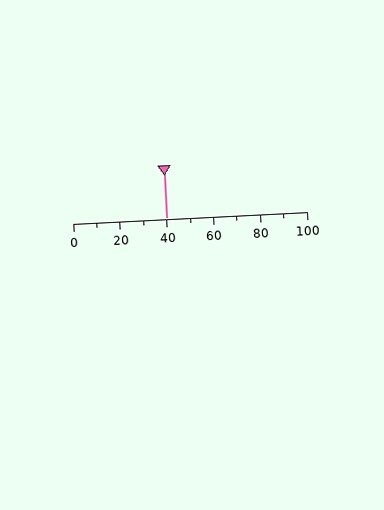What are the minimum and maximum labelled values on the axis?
The axis runs from 0 to 100.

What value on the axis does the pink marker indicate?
The marker indicates approximately 40.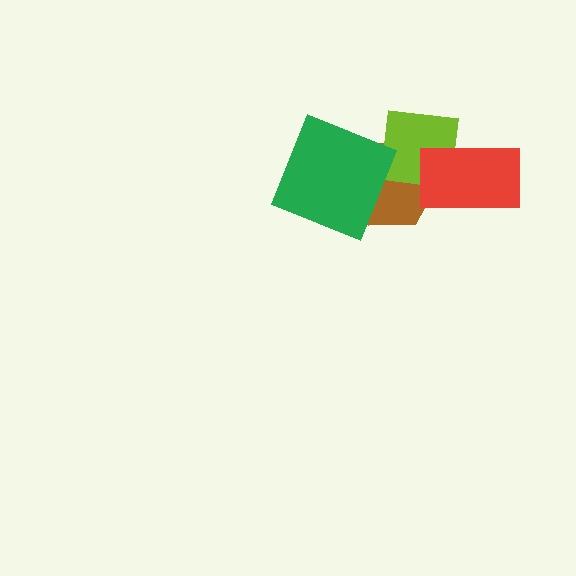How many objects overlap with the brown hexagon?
3 objects overlap with the brown hexagon.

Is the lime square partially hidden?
Yes, it is partially covered by another shape.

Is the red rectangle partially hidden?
No, no other shape covers it.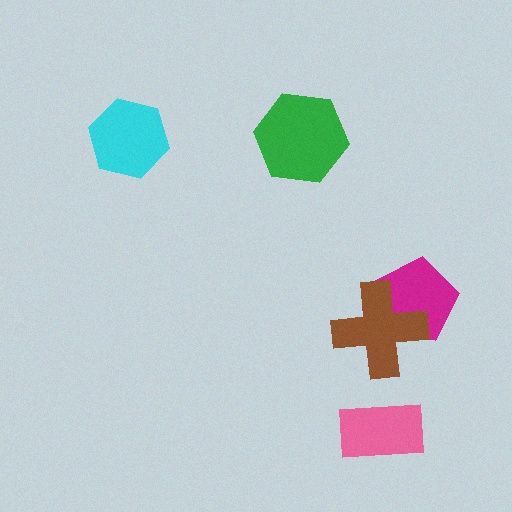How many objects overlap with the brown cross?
1 object overlaps with the brown cross.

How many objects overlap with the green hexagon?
0 objects overlap with the green hexagon.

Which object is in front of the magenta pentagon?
The brown cross is in front of the magenta pentagon.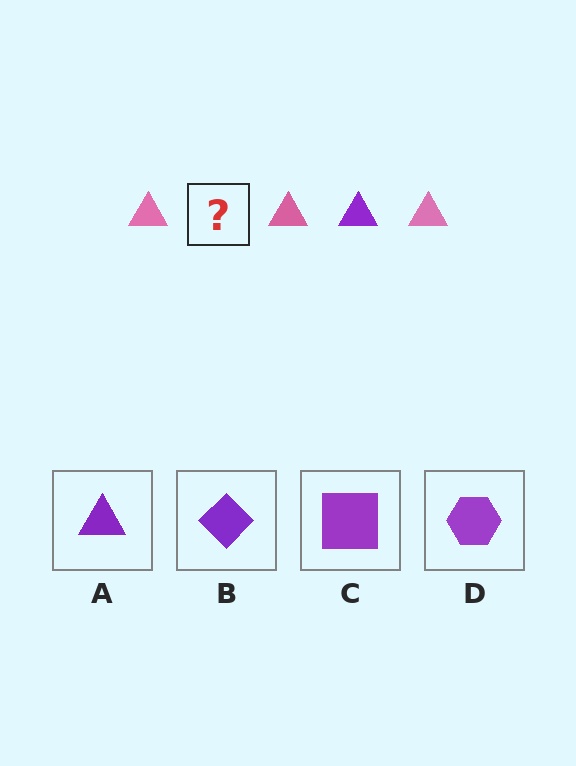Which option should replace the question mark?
Option A.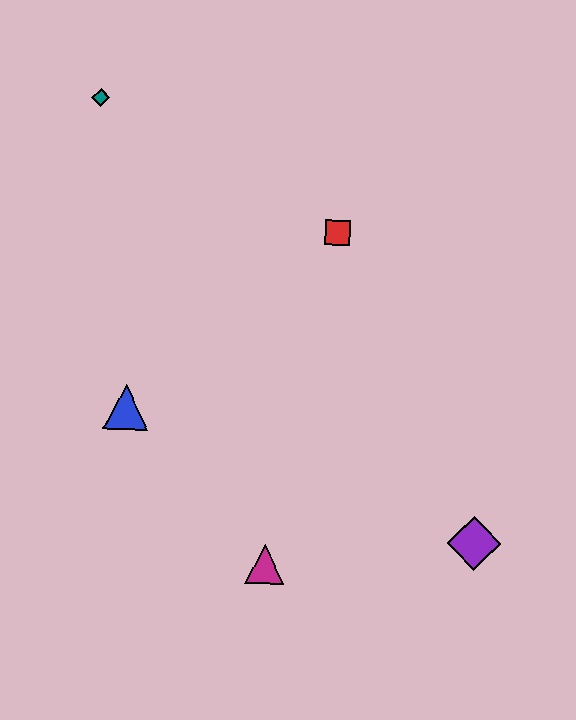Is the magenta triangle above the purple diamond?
No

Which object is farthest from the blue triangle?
The purple diamond is farthest from the blue triangle.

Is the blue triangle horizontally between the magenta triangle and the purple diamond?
No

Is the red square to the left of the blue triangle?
No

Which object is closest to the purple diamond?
The magenta triangle is closest to the purple diamond.